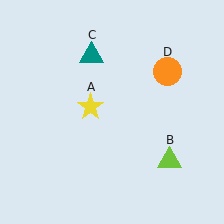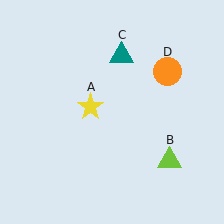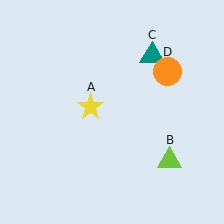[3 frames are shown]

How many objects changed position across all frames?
1 object changed position: teal triangle (object C).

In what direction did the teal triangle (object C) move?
The teal triangle (object C) moved right.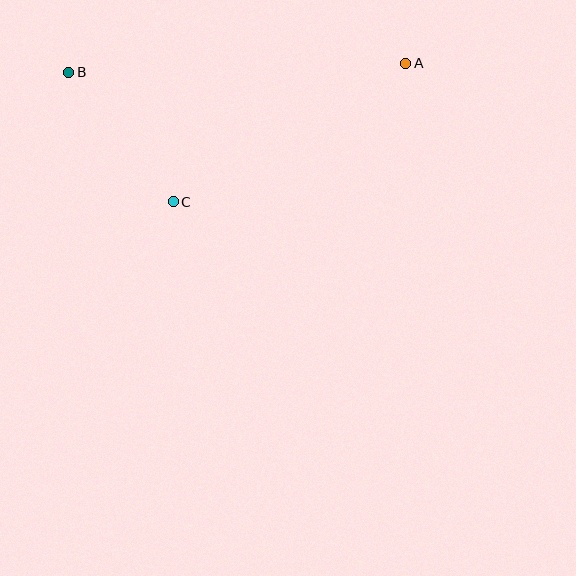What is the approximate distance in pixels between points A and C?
The distance between A and C is approximately 271 pixels.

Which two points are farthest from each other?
Points A and B are farthest from each other.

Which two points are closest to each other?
Points B and C are closest to each other.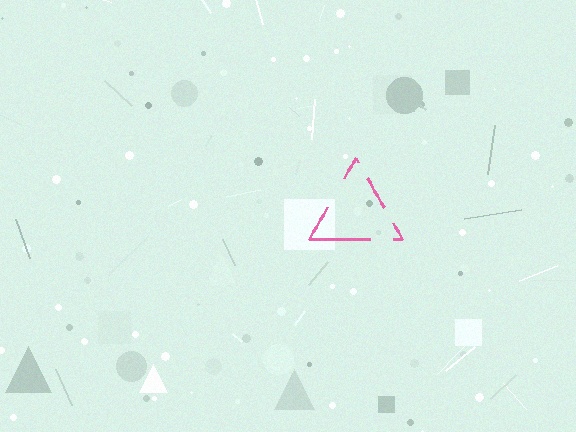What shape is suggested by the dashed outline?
The dashed outline suggests a triangle.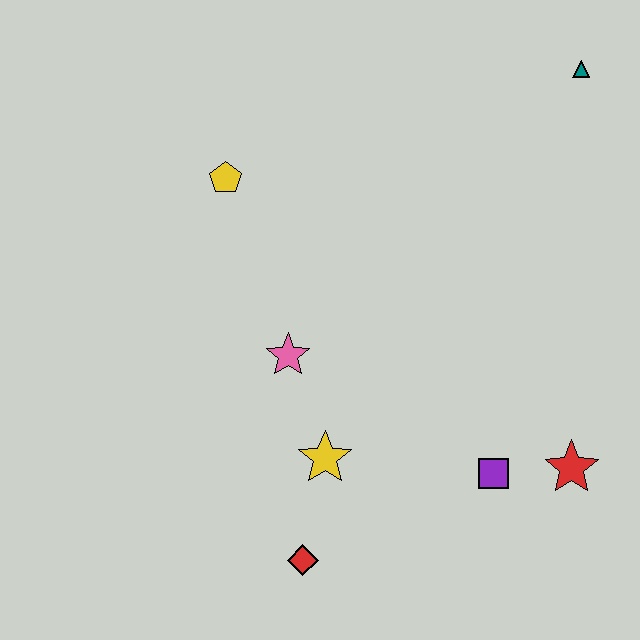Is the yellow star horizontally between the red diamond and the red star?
Yes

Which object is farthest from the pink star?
The teal triangle is farthest from the pink star.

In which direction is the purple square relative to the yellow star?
The purple square is to the right of the yellow star.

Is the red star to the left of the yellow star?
No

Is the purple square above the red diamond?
Yes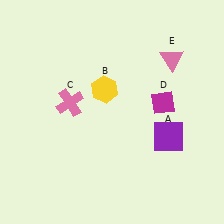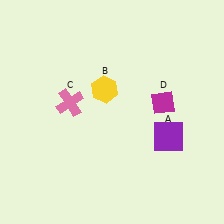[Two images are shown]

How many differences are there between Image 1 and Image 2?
There is 1 difference between the two images.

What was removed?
The pink triangle (E) was removed in Image 2.